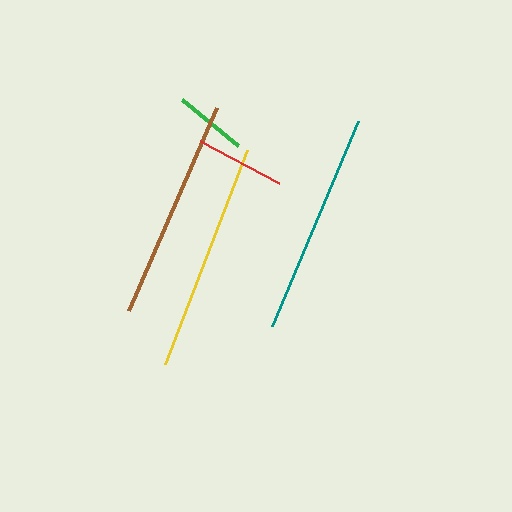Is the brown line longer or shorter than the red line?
The brown line is longer than the red line.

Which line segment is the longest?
The yellow line is the longest at approximately 230 pixels.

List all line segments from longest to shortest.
From longest to shortest: yellow, teal, brown, red, green.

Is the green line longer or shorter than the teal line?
The teal line is longer than the green line.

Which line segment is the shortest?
The green line is the shortest at approximately 73 pixels.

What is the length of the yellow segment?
The yellow segment is approximately 230 pixels long.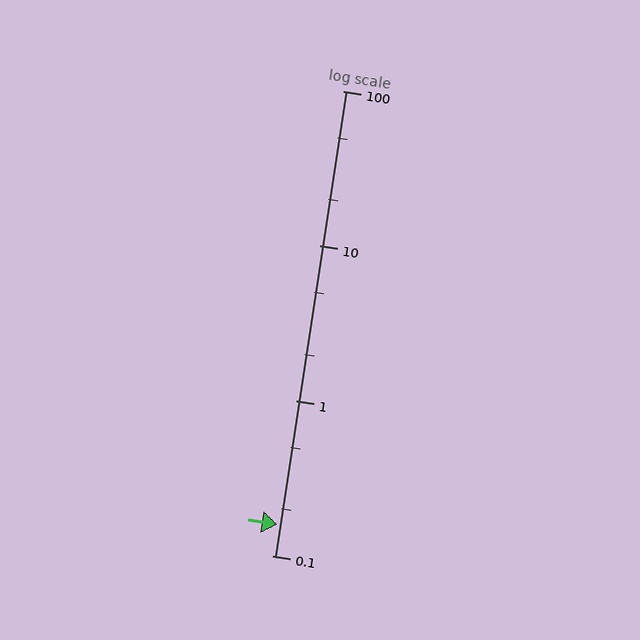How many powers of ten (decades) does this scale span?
The scale spans 3 decades, from 0.1 to 100.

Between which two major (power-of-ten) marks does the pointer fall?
The pointer is between 0.1 and 1.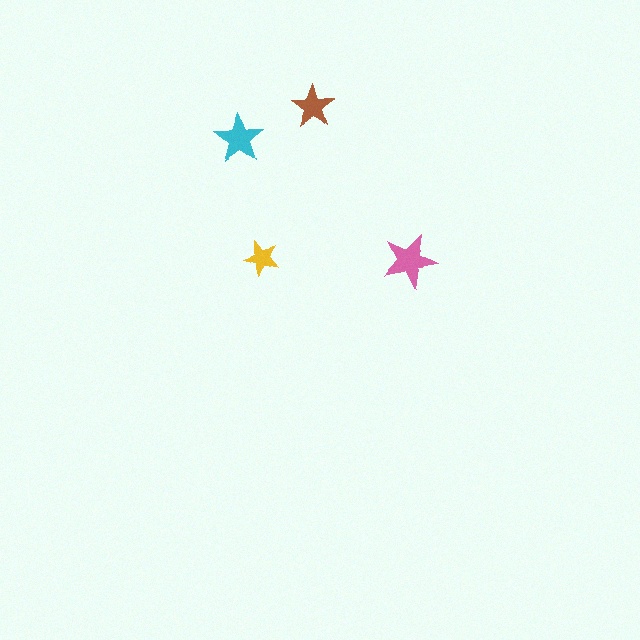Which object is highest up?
The brown star is topmost.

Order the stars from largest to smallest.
the pink one, the cyan one, the brown one, the yellow one.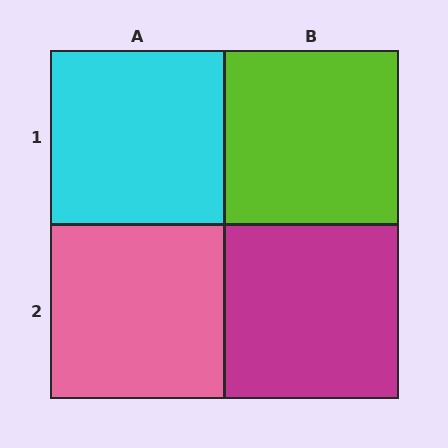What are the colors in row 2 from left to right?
Pink, magenta.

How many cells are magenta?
1 cell is magenta.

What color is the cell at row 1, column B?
Lime.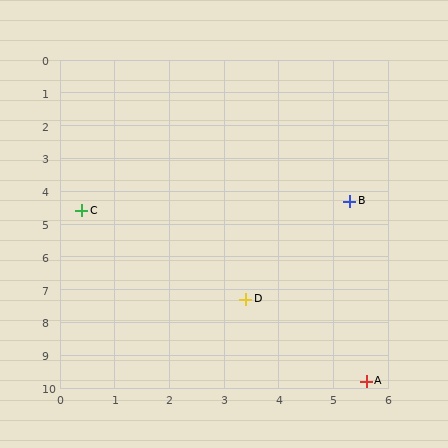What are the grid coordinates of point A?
Point A is at approximately (5.6, 9.8).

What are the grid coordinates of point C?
Point C is at approximately (0.4, 4.6).